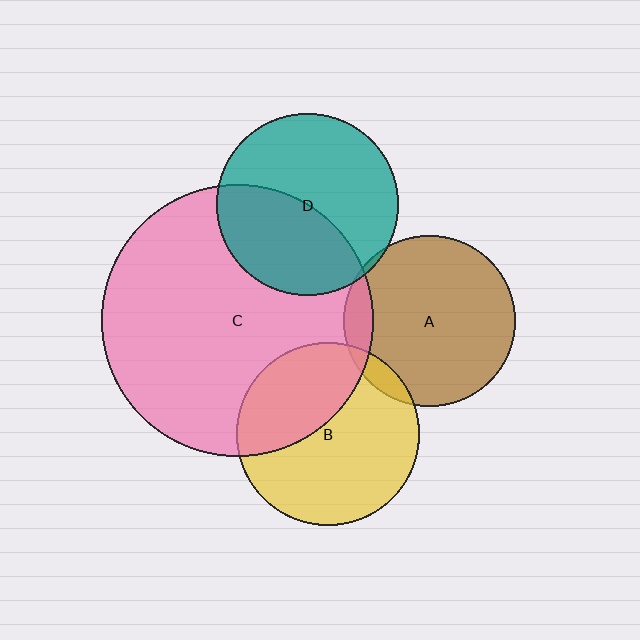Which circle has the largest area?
Circle C (pink).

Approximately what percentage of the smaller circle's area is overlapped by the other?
Approximately 5%.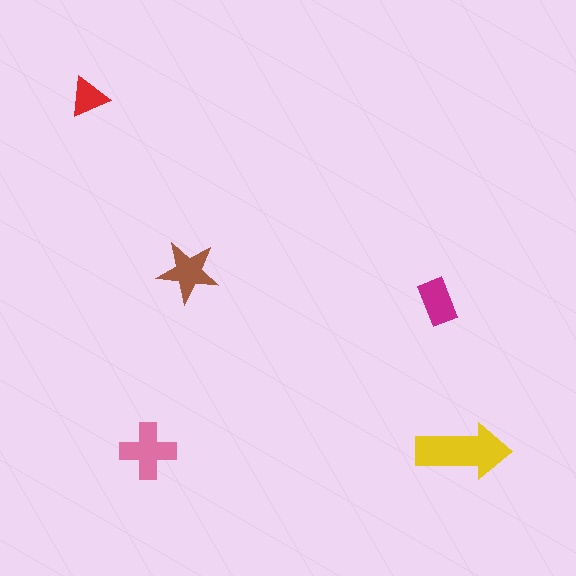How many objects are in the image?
There are 5 objects in the image.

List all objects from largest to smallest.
The yellow arrow, the pink cross, the brown star, the magenta rectangle, the red triangle.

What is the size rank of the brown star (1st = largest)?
3rd.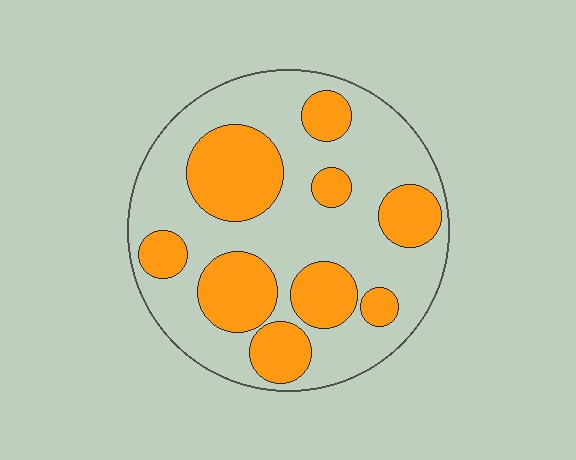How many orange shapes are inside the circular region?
9.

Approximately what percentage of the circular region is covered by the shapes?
Approximately 35%.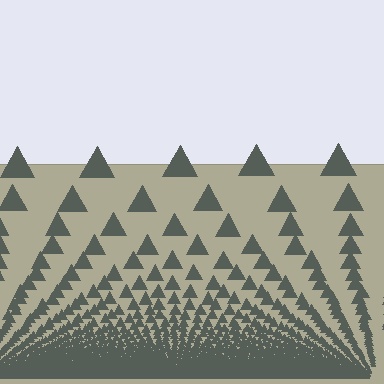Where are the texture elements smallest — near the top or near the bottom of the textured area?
Near the bottom.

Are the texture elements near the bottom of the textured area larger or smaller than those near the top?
Smaller. The gradient is inverted — elements near the bottom are smaller and denser.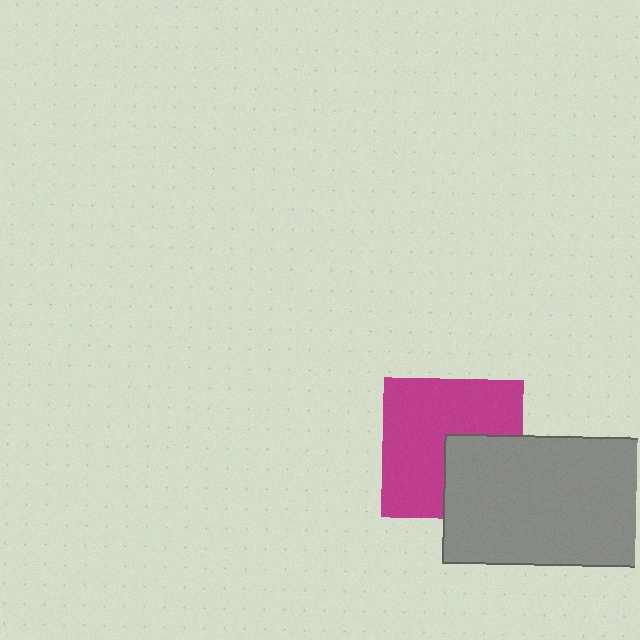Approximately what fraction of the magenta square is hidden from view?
Roughly 33% of the magenta square is hidden behind the gray rectangle.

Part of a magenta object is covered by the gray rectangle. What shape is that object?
It is a square.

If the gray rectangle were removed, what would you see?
You would see the complete magenta square.